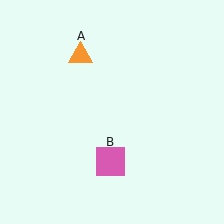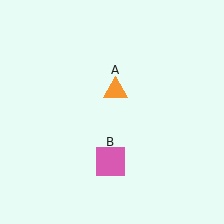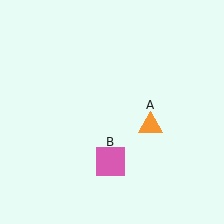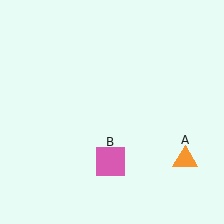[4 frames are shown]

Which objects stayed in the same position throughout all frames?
Pink square (object B) remained stationary.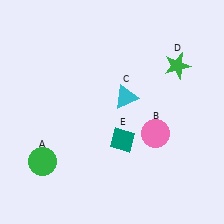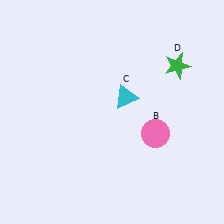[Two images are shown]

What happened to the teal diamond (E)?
The teal diamond (E) was removed in Image 2. It was in the bottom-right area of Image 1.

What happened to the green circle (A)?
The green circle (A) was removed in Image 2. It was in the bottom-left area of Image 1.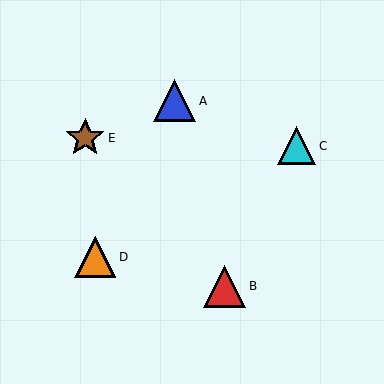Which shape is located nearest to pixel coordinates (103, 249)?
The orange triangle (labeled D) at (95, 257) is nearest to that location.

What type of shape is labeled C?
Shape C is a cyan triangle.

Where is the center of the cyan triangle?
The center of the cyan triangle is at (297, 146).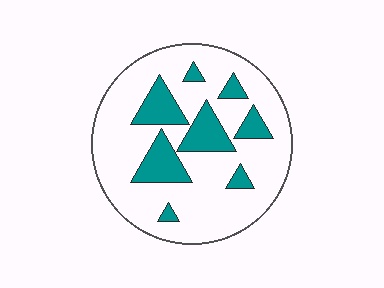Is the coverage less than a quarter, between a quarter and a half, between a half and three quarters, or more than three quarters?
Less than a quarter.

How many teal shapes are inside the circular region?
8.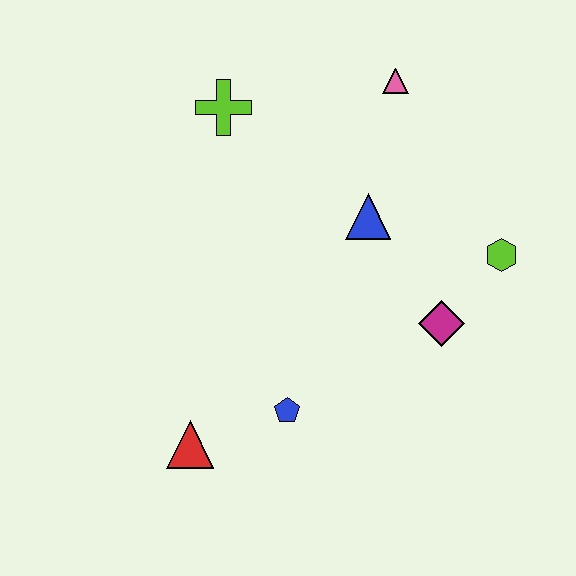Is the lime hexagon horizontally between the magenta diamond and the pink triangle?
No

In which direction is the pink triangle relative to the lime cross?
The pink triangle is to the right of the lime cross.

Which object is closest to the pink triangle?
The blue triangle is closest to the pink triangle.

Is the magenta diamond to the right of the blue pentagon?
Yes